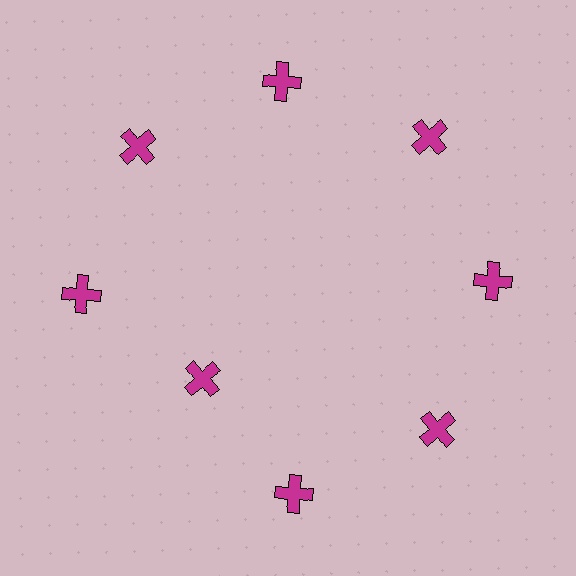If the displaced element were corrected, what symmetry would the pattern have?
It would have 8-fold rotational symmetry — the pattern would map onto itself every 45 degrees.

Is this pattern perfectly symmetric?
No. The 8 magenta crosses are arranged in a ring, but one element near the 8 o'clock position is pulled inward toward the center, breaking the 8-fold rotational symmetry.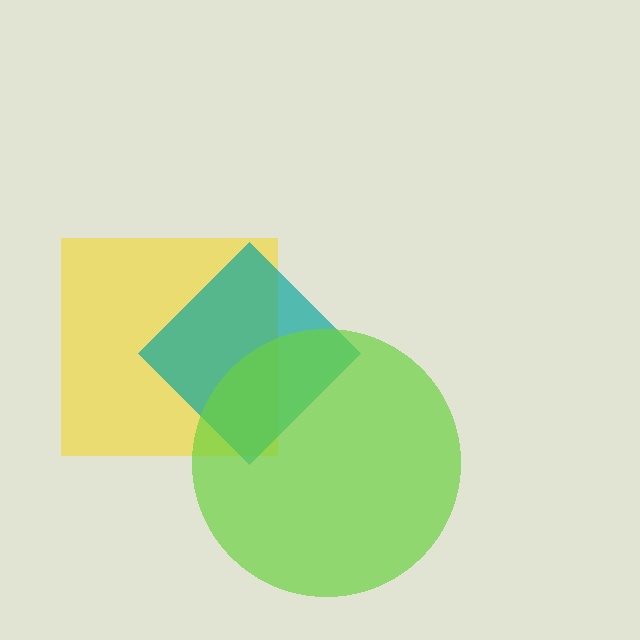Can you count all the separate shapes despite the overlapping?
Yes, there are 3 separate shapes.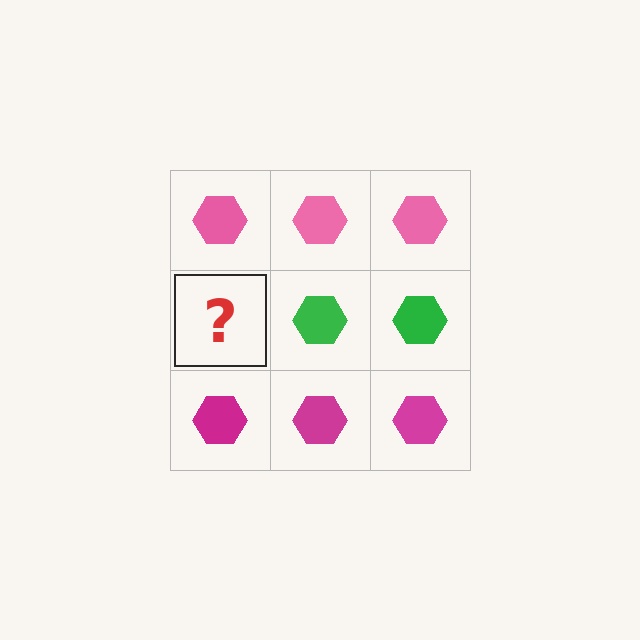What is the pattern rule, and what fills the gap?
The rule is that each row has a consistent color. The gap should be filled with a green hexagon.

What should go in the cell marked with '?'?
The missing cell should contain a green hexagon.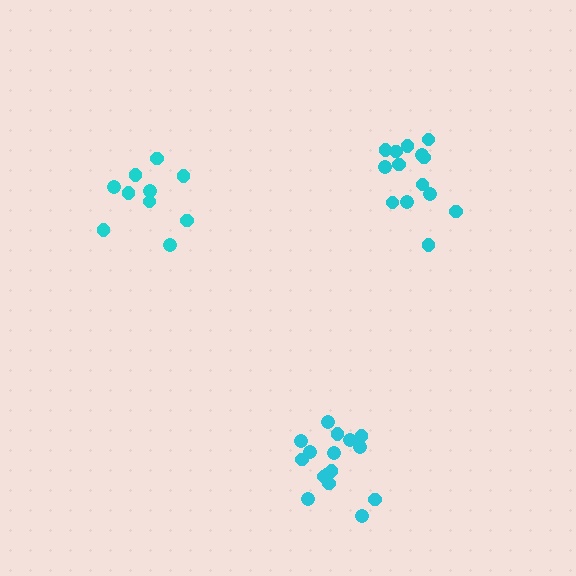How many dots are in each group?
Group 1: 14 dots, Group 2: 10 dots, Group 3: 16 dots (40 total).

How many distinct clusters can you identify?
There are 3 distinct clusters.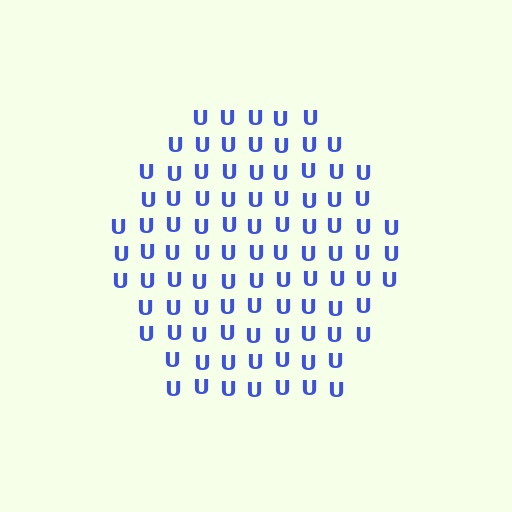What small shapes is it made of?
It is made of small letter U's.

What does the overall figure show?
The overall figure shows a hexagon.